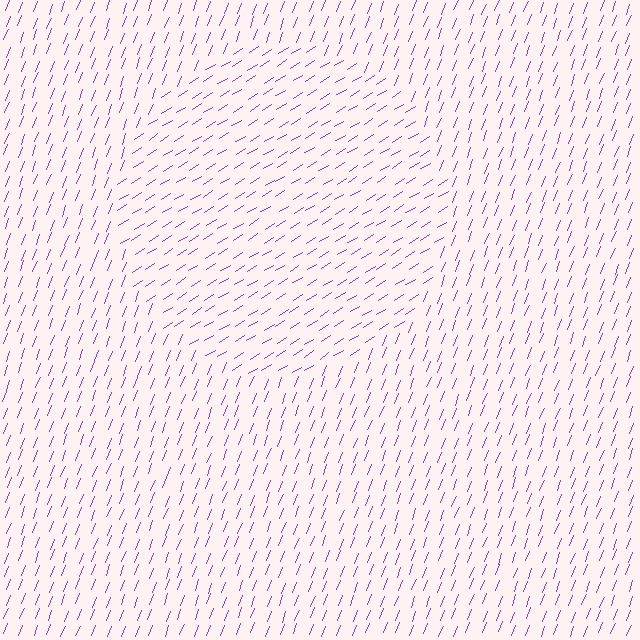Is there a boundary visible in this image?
Yes, there is a texture boundary formed by a change in line orientation.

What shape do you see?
I see a circle.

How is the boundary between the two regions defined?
The boundary is defined purely by a change in line orientation (approximately 36 degrees difference). All lines are the same color and thickness.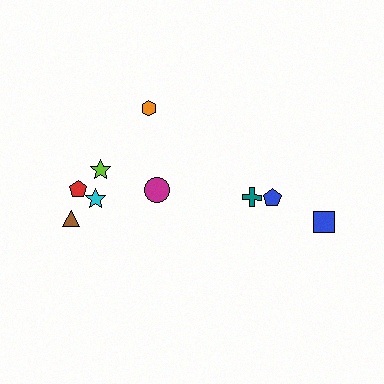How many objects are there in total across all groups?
There are 9 objects.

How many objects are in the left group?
There are 6 objects.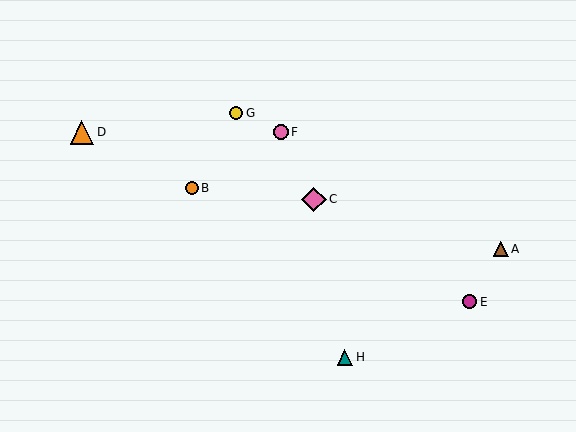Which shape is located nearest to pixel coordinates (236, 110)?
The yellow circle (labeled G) at (236, 113) is nearest to that location.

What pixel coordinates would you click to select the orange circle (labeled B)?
Click at (192, 188) to select the orange circle B.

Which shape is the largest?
The pink diamond (labeled C) is the largest.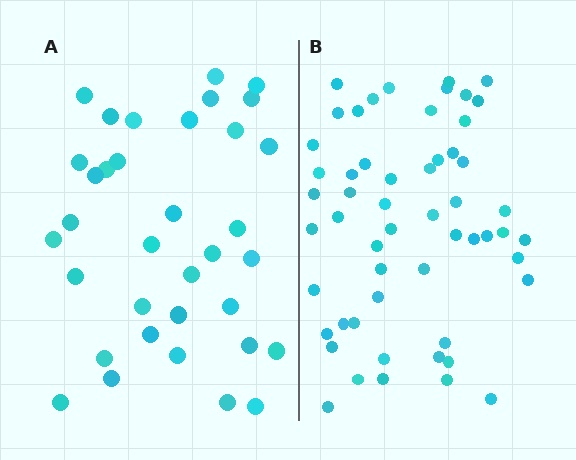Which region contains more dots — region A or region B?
Region B (the right region) has more dots.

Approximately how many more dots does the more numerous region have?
Region B has approximately 20 more dots than region A.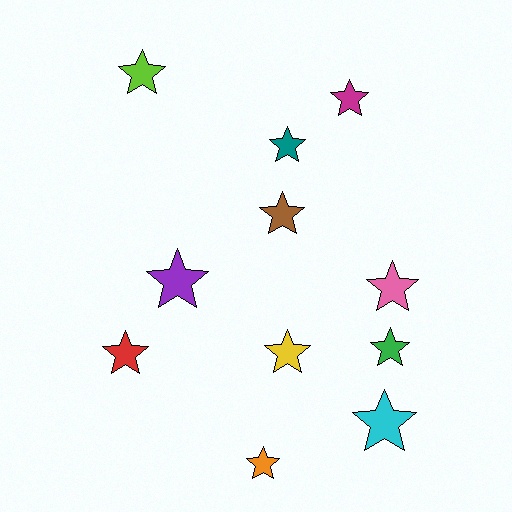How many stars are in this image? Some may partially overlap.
There are 11 stars.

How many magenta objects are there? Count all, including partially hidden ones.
There is 1 magenta object.